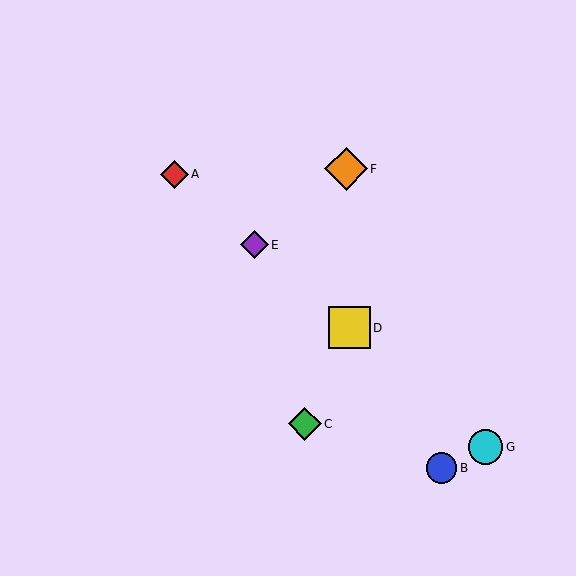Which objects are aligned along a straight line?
Objects A, D, E, G are aligned along a straight line.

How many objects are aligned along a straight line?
4 objects (A, D, E, G) are aligned along a straight line.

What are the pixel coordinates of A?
Object A is at (174, 174).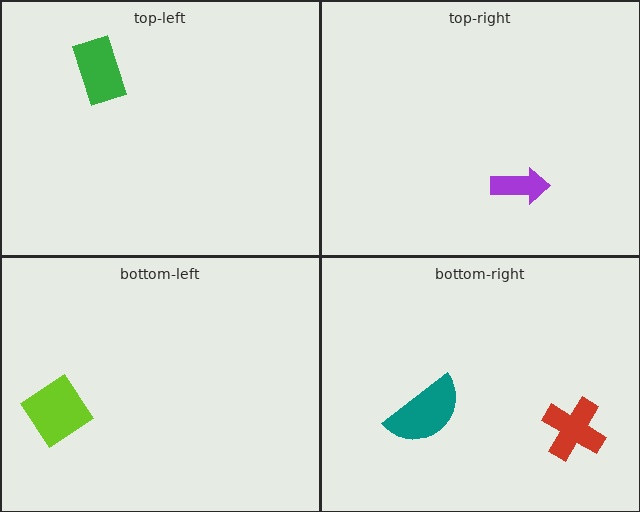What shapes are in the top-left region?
The green rectangle.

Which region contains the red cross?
The bottom-right region.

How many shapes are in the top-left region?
1.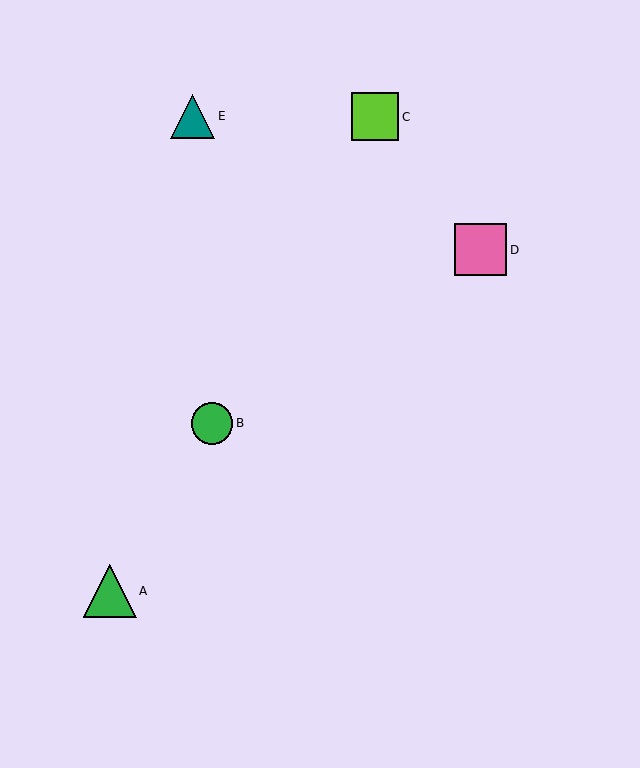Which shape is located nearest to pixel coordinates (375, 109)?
The lime square (labeled C) at (375, 117) is nearest to that location.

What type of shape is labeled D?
Shape D is a pink square.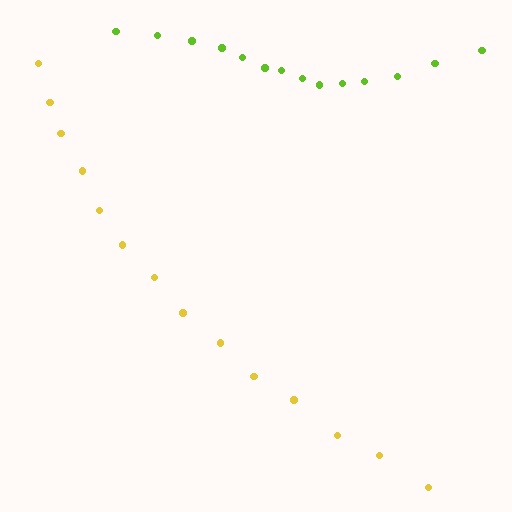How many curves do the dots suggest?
There are 2 distinct paths.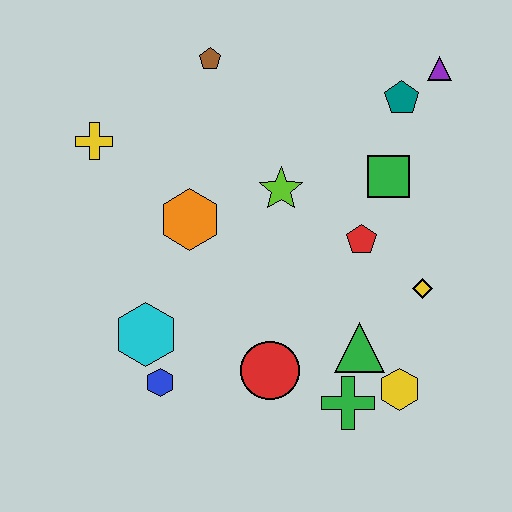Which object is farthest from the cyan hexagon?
The purple triangle is farthest from the cyan hexagon.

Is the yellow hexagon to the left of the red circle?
No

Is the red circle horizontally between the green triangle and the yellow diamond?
No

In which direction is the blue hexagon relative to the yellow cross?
The blue hexagon is below the yellow cross.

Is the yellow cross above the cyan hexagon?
Yes